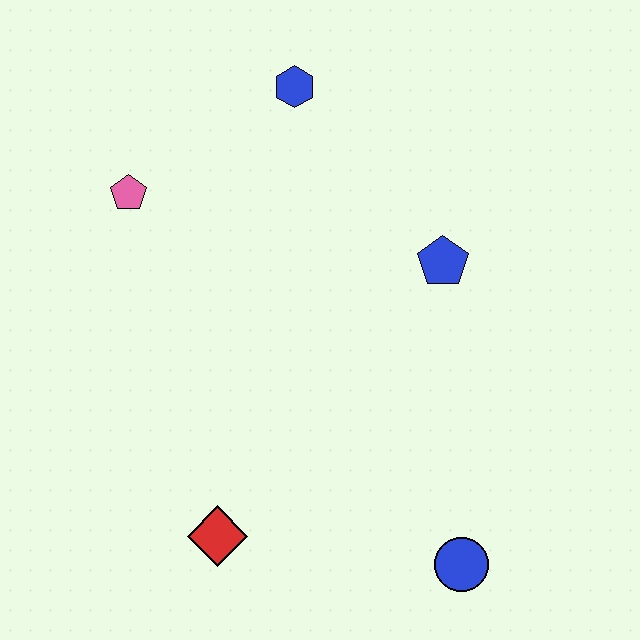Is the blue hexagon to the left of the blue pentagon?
Yes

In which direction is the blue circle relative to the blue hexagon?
The blue circle is below the blue hexagon.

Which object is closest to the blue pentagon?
The blue hexagon is closest to the blue pentagon.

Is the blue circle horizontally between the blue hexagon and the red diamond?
No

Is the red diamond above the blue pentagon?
No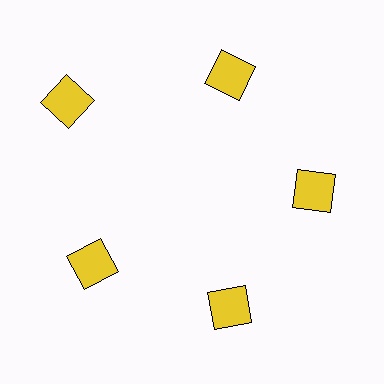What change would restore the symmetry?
The symmetry would be restored by moving it inward, back onto the ring so that all 5 squares sit at equal angles and equal distance from the center.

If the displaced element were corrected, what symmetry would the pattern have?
It would have 5-fold rotational symmetry — the pattern would map onto itself every 72 degrees.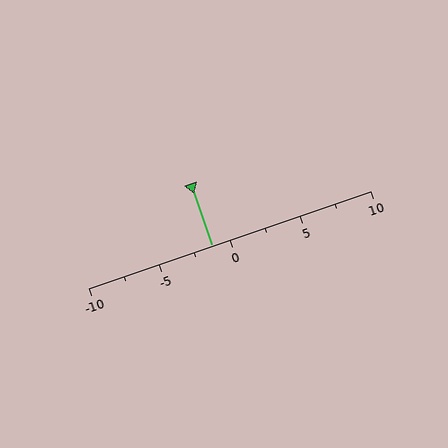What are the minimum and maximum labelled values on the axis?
The axis runs from -10 to 10.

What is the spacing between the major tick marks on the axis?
The major ticks are spaced 5 apart.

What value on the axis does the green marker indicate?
The marker indicates approximately -1.2.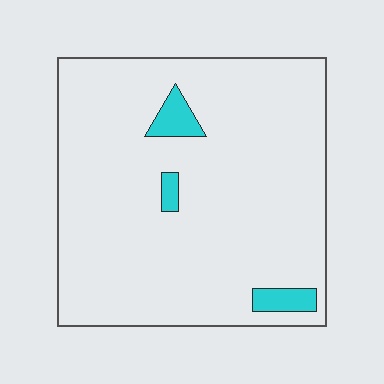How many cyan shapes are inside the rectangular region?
3.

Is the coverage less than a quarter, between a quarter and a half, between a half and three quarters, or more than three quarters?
Less than a quarter.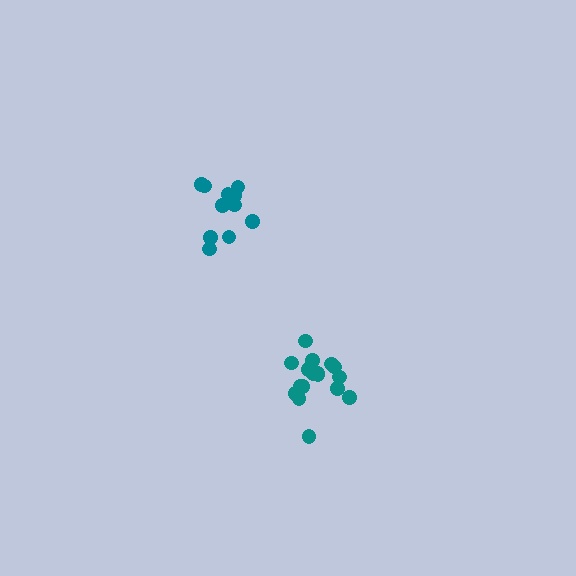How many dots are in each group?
Group 1: 13 dots, Group 2: 18 dots (31 total).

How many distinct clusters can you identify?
There are 2 distinct clusters.